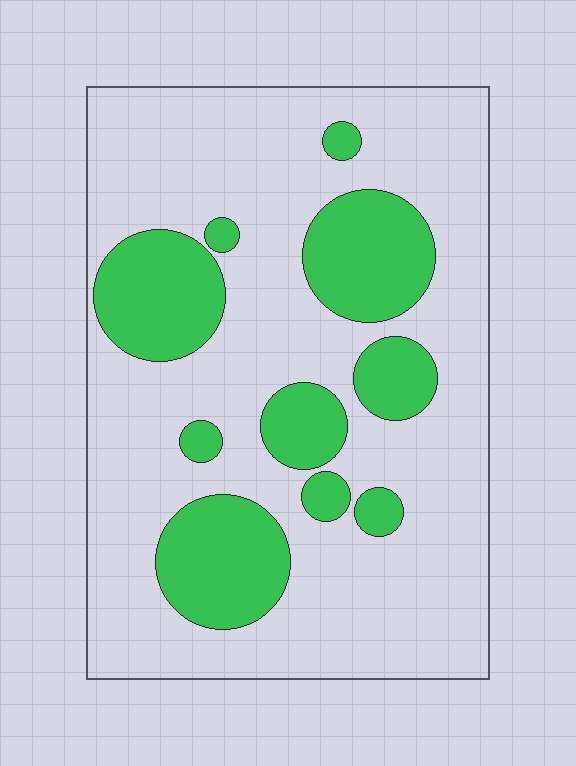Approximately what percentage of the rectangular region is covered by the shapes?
Approximately 25%.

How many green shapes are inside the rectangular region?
10.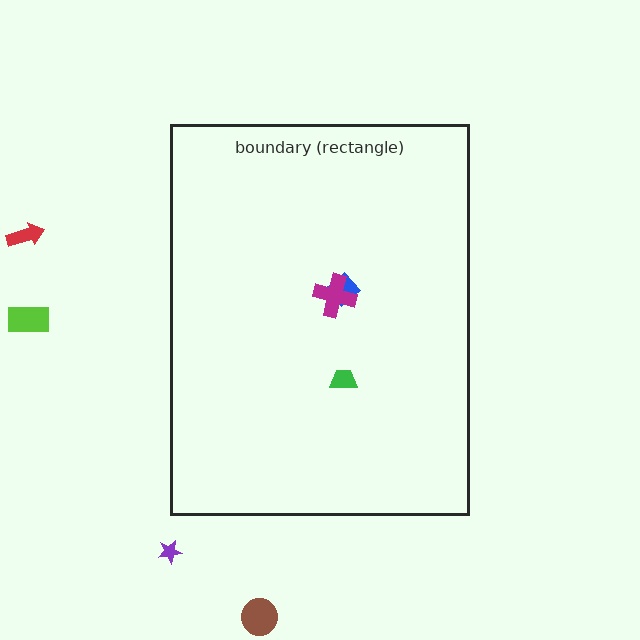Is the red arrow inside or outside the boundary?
Outside.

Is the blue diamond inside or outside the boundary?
Inside.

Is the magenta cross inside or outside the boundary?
Inside.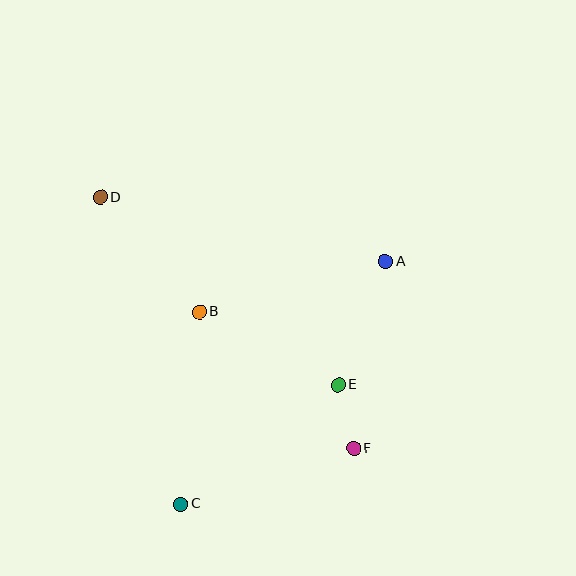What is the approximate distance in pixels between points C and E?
The distance between C and E is approximately 197 pixels.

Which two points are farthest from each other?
Points D and F are farthest from each other.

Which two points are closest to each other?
Points E and F are closest to each other.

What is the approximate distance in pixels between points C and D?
The distance between C and D is approximately 317 pixels.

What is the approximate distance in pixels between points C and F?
The distance between C and F is approximately 181 pixels.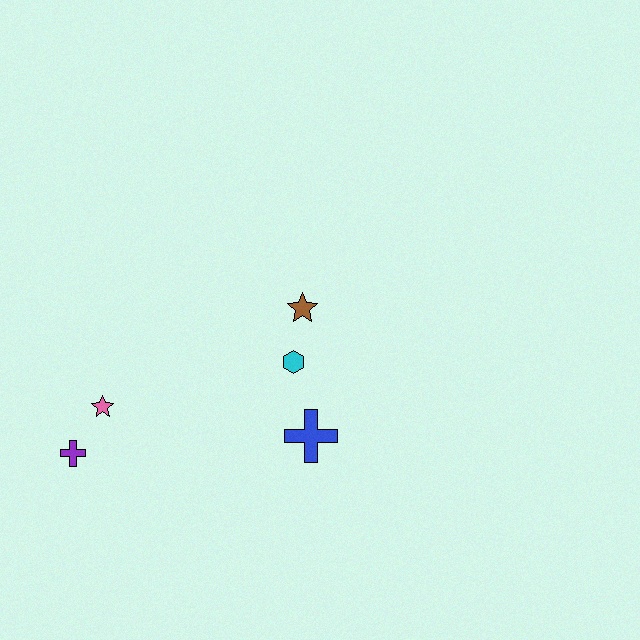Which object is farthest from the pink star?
The brown star is farthest from the pink star.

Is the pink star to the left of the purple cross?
No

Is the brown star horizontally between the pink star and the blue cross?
Yes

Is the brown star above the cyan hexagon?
Yes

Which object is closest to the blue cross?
The cyan hexagon is closest to the blue cross.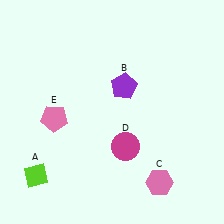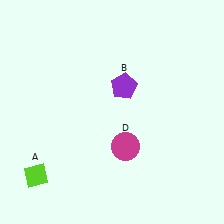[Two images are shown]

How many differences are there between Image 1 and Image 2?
There are 2 differences between the two images.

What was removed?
The pink hexagon (C), the pink pentagon (E) were removed in Image 2.